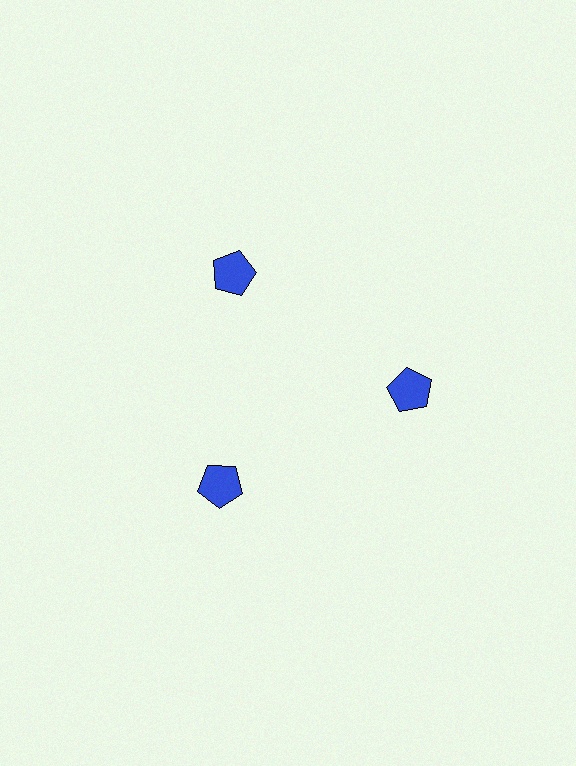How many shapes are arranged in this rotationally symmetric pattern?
There are 3 shapes, arranged in 3 groups of 1.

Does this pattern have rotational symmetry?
Yes, this pattern has 3-fold rotational symmetry. It looks the same after rotating 120 degrees around the center.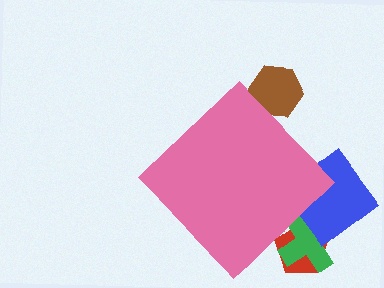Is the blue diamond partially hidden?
Yes, the blue diamond is partially hidden behind the pink diamond.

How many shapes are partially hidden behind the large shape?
4 shapes are partially hidden.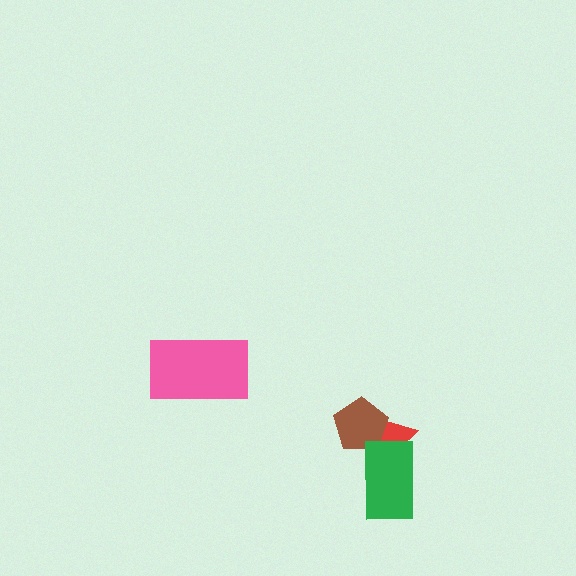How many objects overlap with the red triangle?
2 objects overlap with the red triangle.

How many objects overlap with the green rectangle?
1 object overlaps with the green rectangle.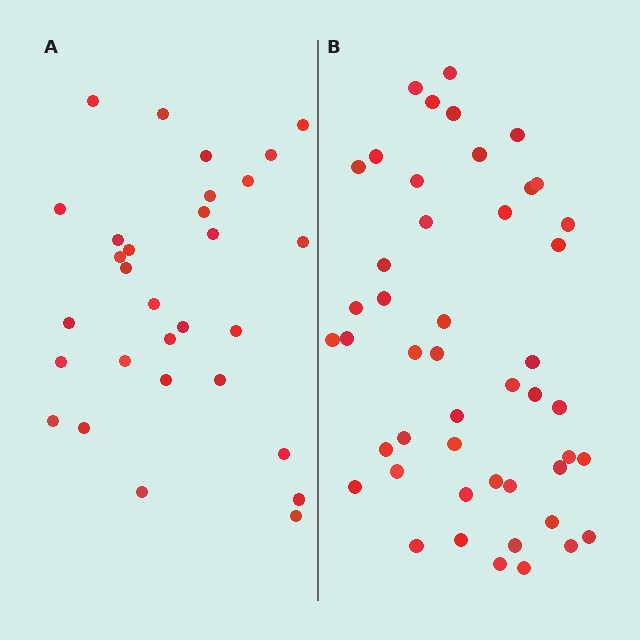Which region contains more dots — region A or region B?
Region B (the right region) has more dots.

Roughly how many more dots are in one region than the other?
Region B has approximately 15 more dots than region A.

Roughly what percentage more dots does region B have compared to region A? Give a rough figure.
About 55% more.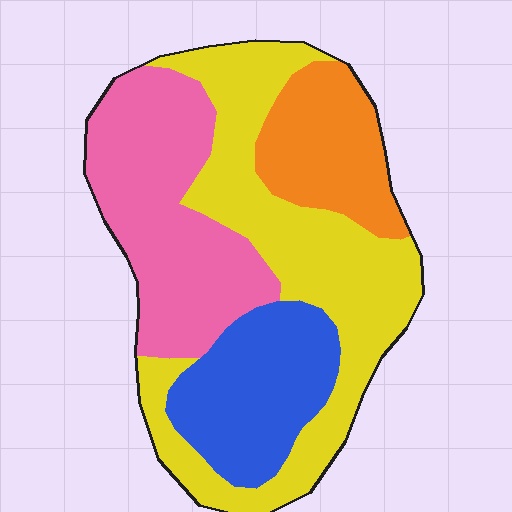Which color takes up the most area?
Yellow, at roughly 40%.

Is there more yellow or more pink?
Yellow.